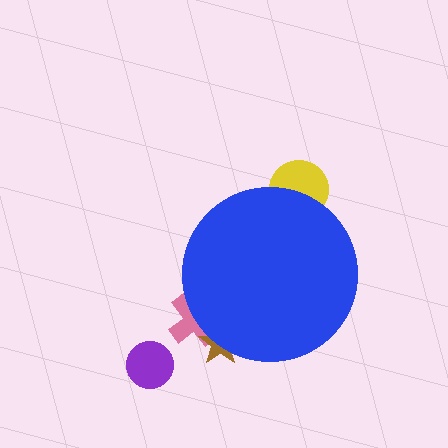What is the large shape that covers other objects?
A blue circle.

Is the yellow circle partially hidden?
Yes, the yellow circle is partially hidden behind the blue circle.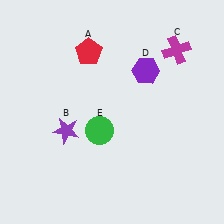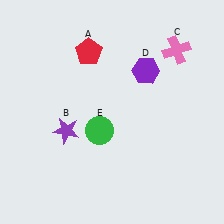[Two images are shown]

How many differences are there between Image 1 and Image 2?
There is 1 difference between the two images.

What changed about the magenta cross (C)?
In Image 1, C is magenta. In Image 2, it changed to pink.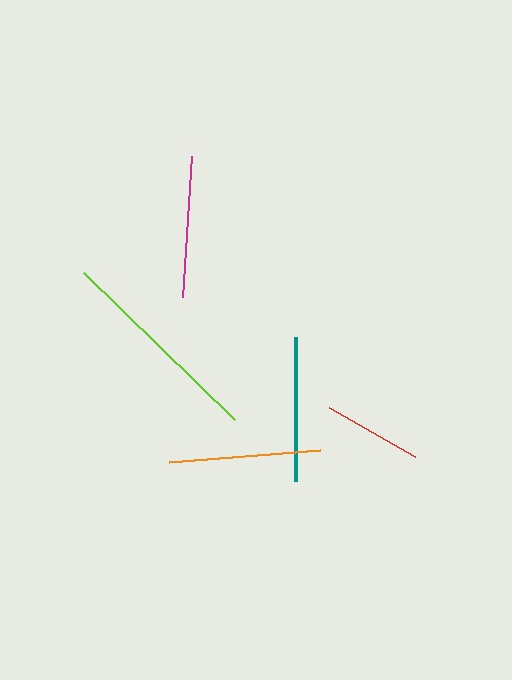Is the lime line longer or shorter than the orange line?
The lime line is longer than the orange line.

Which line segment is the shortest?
The red line is the shortest at approximately 99 pixels.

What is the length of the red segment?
The red segment is approximately 99 pixels long.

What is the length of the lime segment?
The lime segment is approximately 210 pixels long.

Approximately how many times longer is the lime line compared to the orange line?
The lime line is approximately 1.4 times the length of the orange line.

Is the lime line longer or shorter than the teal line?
The lime line is longer than the teal line.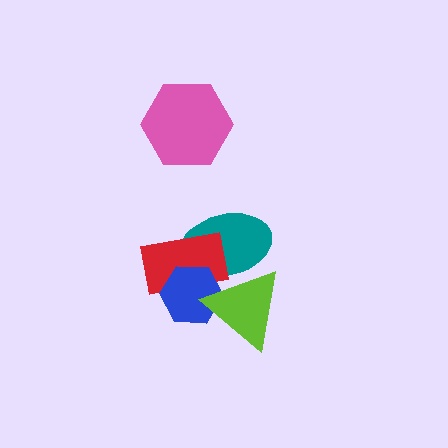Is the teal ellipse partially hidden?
Yes, it is partially covered by another shape.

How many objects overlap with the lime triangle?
3 objects overlap with the lime triangle.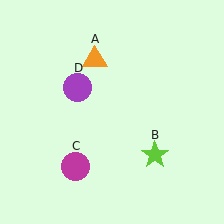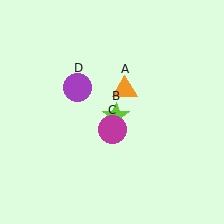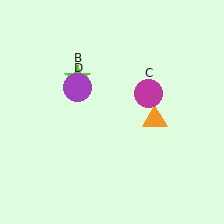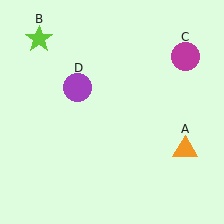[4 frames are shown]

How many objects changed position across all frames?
3 objects changed position: orange triangle (object A), lime star (object B), magenta circle (object C).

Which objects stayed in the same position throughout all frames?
Purple circle (object D) remained stationary.